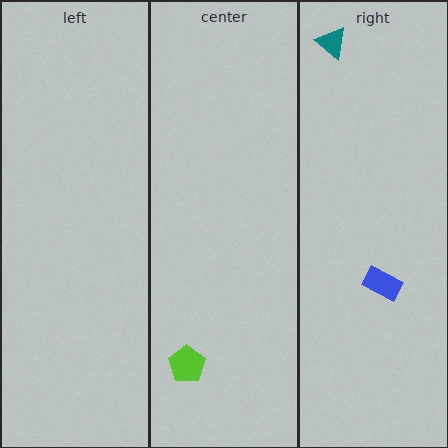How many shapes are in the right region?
2.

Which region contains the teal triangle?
The right region.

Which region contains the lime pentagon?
The center region.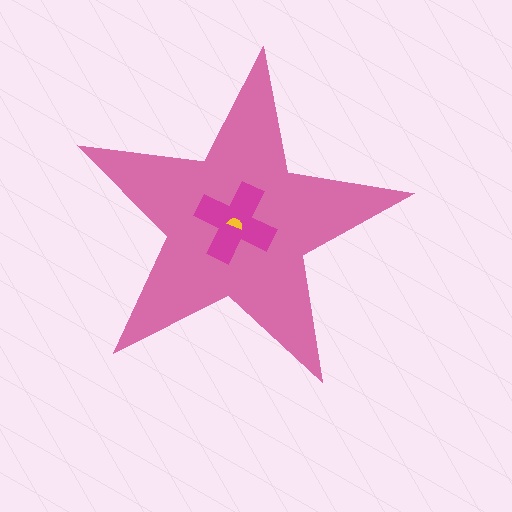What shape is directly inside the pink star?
The magenta cross.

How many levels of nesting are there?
3.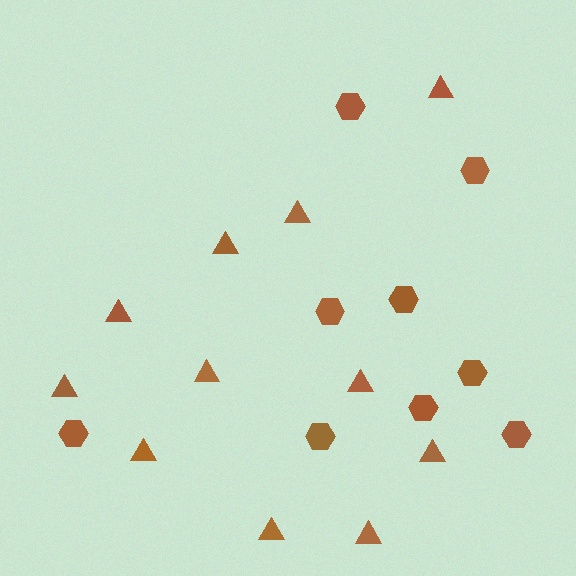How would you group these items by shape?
There are 2 groups: one group of hexagons (9) and one group of triangles (11).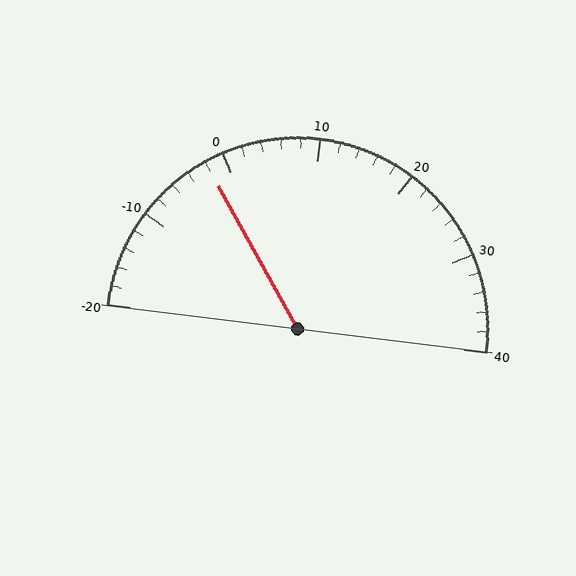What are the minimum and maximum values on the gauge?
The gauge ranges from -20 to 40.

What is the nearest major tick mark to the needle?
The nearest major tick mark is 0.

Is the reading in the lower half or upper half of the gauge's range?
The reading is in the lower half of the range (-20 to 40).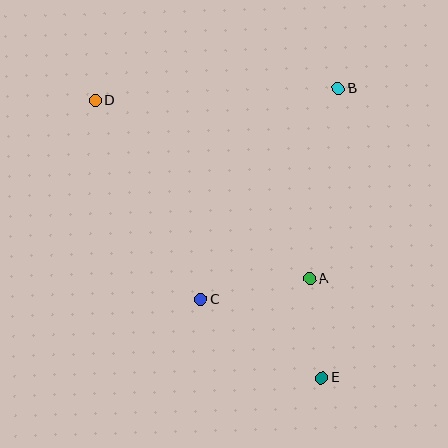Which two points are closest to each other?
Points A and E are closest to each other.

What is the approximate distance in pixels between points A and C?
The distance between A and C is approximately 111 pixels.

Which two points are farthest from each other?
Points D and E are farthest from each other.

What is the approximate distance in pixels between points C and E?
The distance between C and E is approximately 144 pixels.